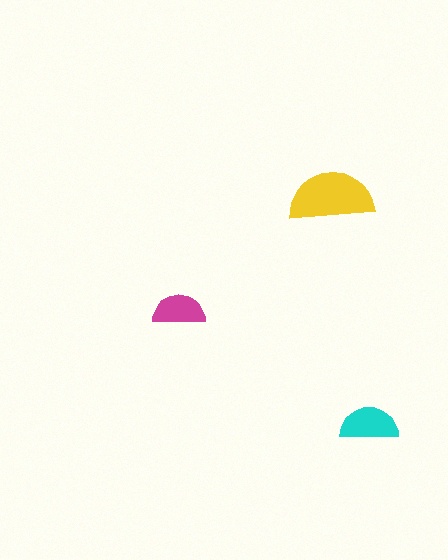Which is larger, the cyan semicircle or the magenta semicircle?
The cyan one.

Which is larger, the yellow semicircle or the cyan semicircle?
The yellow one.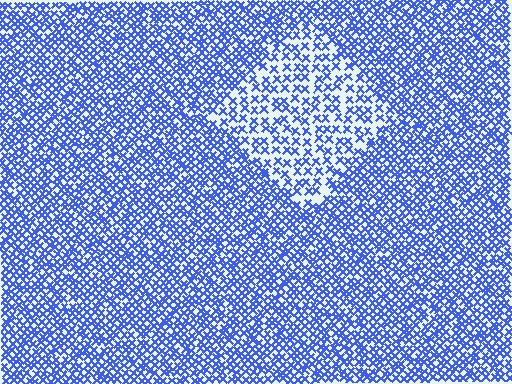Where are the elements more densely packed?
The elements are more densely packed outside the diamond boundary.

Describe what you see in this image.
The image contains small blue elements arranged at two different densities. A diamond-shaped region is visible where the elements are less densely packed than the surrounding area.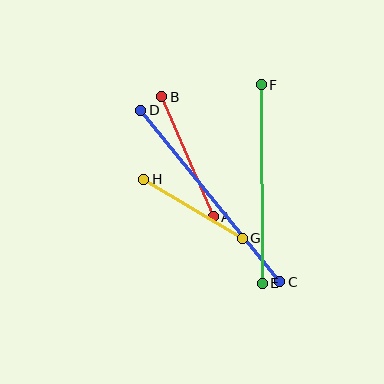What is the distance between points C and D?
The distance is approximately 221 pixels.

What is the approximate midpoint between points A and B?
The midpoint is at approximately (188, 157) pixels.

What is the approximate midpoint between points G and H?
The midpoint is at approximately (193, 209) pixels.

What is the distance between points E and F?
The distance is approximately 199 pixels.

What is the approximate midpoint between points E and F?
The midpoint is at approximately (262, 184) pixels.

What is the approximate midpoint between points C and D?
The midpoint is at approximately (210, 196) pixels.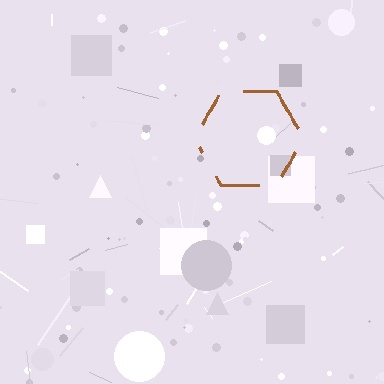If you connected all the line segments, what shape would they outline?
They would outline a hexagon.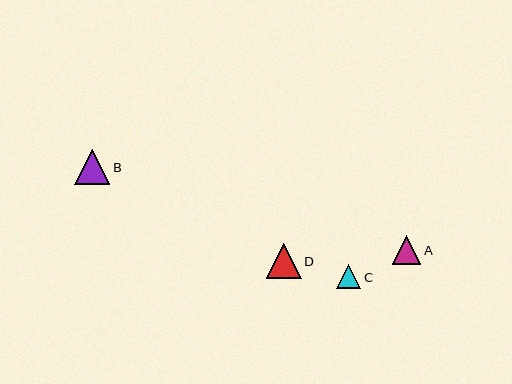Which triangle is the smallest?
Triangle C is the smallest with a size of approximately 24 pixels.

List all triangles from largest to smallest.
From largest to smallest: B, D, A, C.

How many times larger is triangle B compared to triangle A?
Triangle B is approximately 1.2 times the size of triangle A.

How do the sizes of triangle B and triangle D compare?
Triangle B and triangle D are approximately the same size.